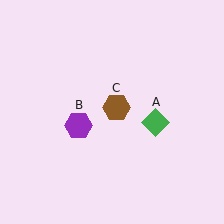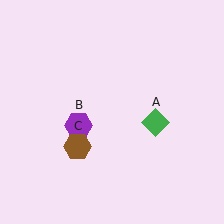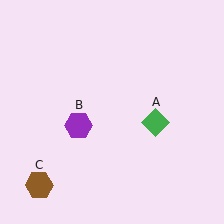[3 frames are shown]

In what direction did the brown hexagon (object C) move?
The brown hexagon (object C) moved down and to the left.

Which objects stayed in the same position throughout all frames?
Green diamond (object A) and purple hexagon (object B) remained stationary.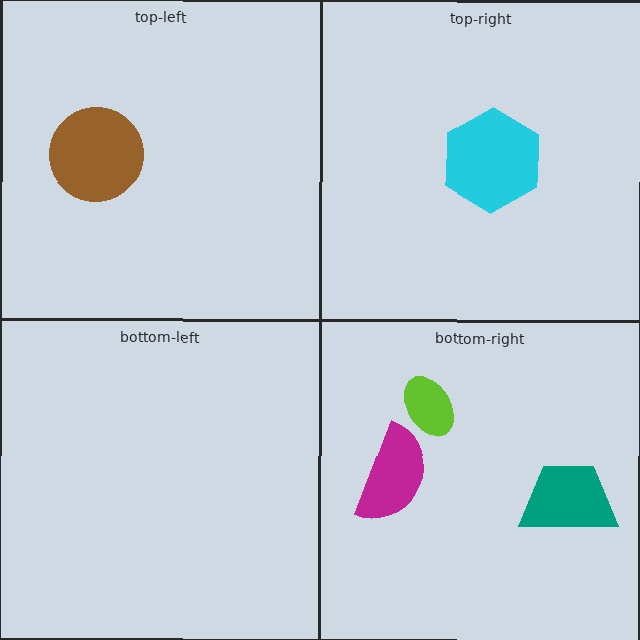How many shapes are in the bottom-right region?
3.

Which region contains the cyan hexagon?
The top-right region.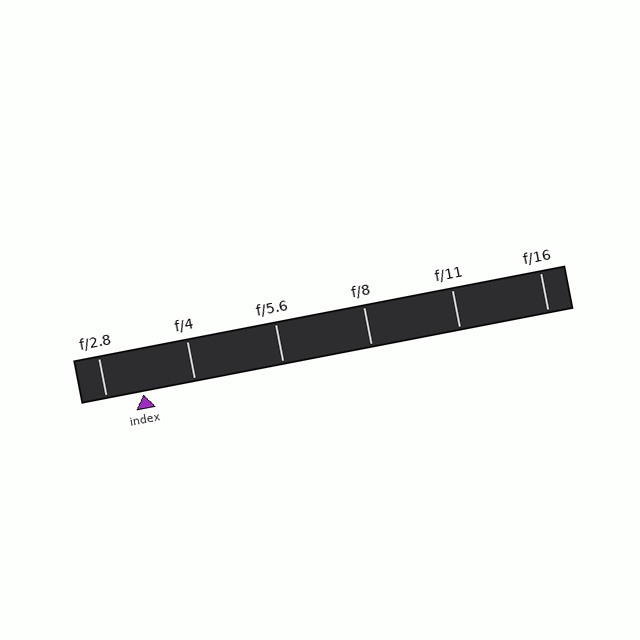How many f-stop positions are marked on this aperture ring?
There are 6 f-stop positions marked.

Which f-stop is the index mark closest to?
The index mark is closest to f/2.8.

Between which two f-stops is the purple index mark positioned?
The index mark is between f/2.8 and f/4.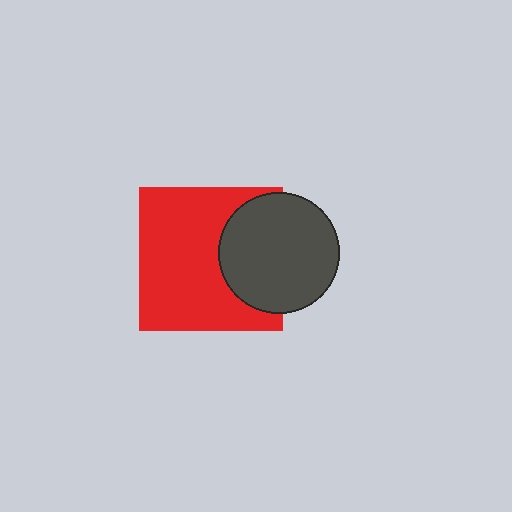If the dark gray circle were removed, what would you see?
You would see the complete red square.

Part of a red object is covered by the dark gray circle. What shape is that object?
It is a square.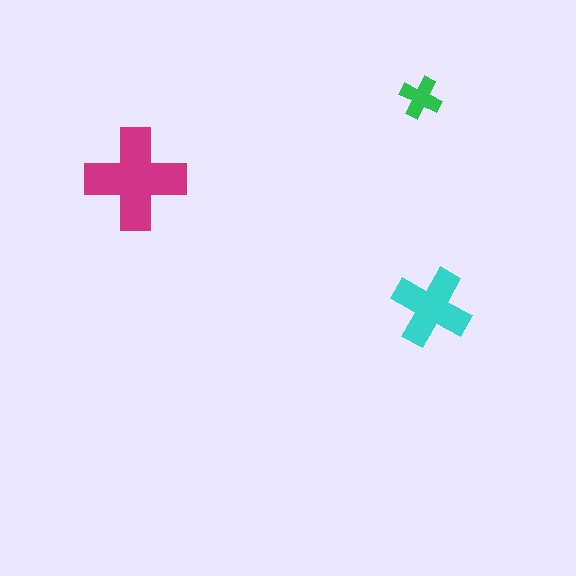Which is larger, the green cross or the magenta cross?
The magenta one.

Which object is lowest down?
The cyan cross is bottommost.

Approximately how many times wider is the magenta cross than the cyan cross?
About 1.5 times wider.